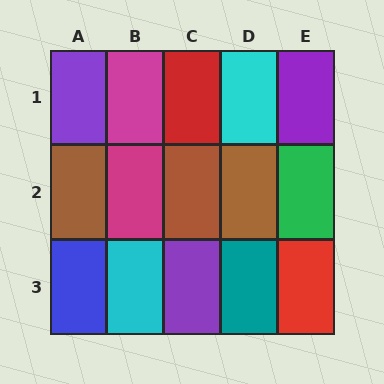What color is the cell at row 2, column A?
Brown.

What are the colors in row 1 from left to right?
Purple, magenta, red, cyan, purple.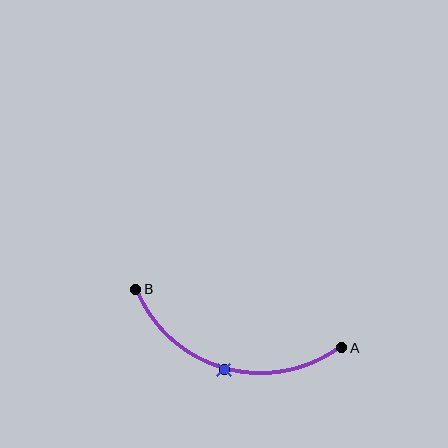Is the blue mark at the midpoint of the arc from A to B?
Yes. The blue mark lies on the arc at equal arc-length from both A and B — it is the arc midpoint.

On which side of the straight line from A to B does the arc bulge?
The arc bulges below the straight line connecting A and B.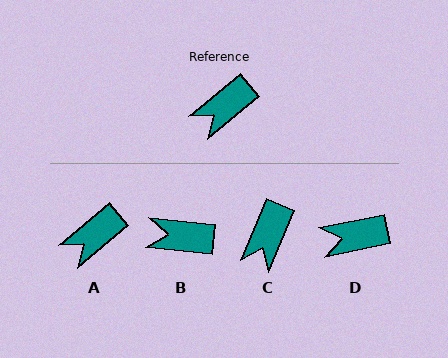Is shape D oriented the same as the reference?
No, it is off by about 28 degrees.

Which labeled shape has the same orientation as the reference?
A.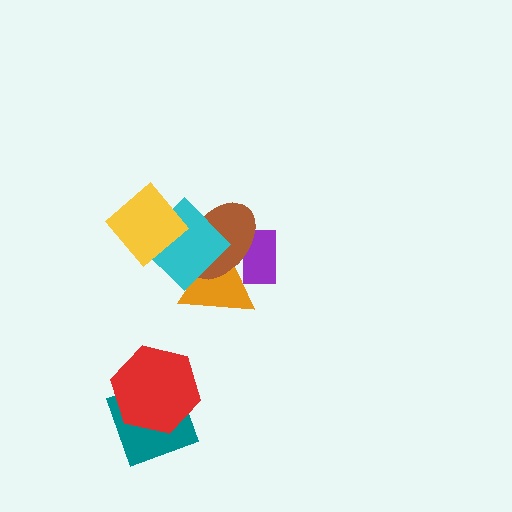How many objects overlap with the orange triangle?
3 objects overlap with the orange triangle.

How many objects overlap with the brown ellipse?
3 objects overlap with the brown ellipse.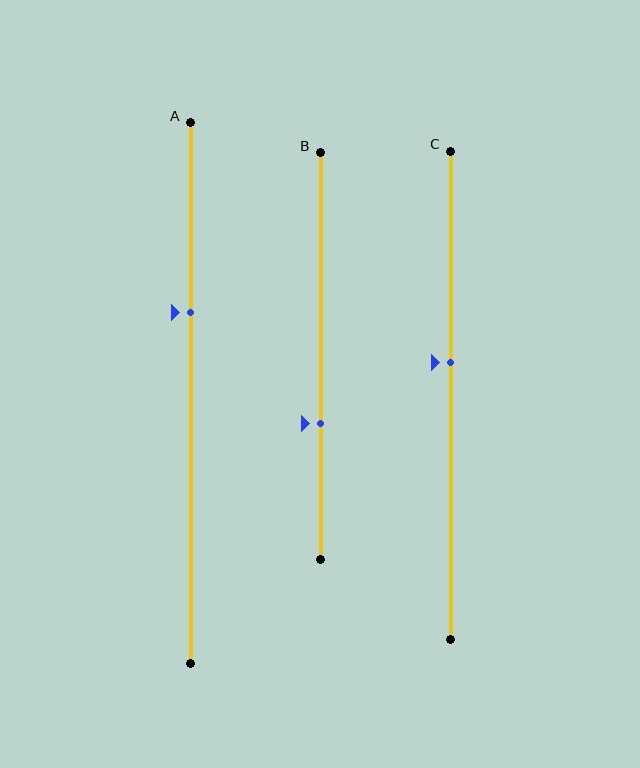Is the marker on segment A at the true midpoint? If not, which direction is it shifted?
No, the marker on segment A is shifted upward by about 15% of the segment length.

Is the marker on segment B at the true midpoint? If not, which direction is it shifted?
No, the marker on segment B is shifted downward by about 17% of the segment length.